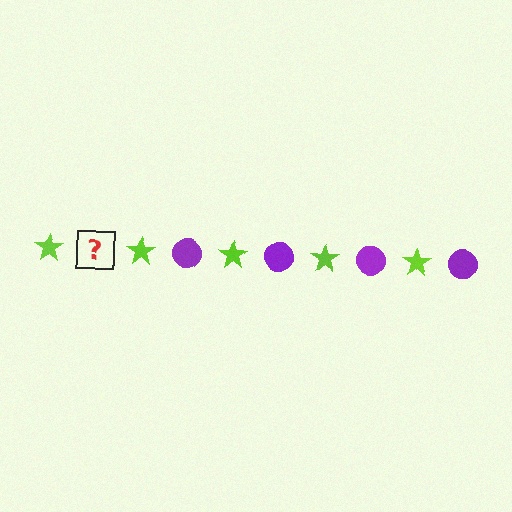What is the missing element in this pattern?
The missing element is a purple circle.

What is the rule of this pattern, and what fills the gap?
The rule is that the pattern alternates between lime star and purple circle. The gap should be filled with a purple circle.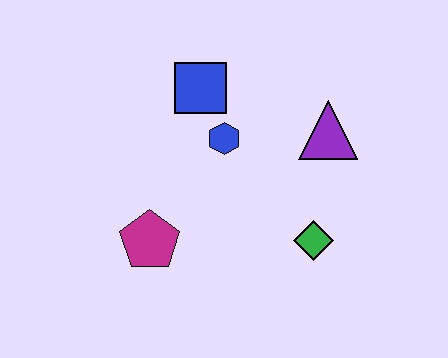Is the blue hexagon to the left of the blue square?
No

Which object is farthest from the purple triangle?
The magenta pentagon is farthest from the purple triangle.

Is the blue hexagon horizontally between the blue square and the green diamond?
Yes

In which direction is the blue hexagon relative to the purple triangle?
The blue hexagon is to the left of the purple triangle.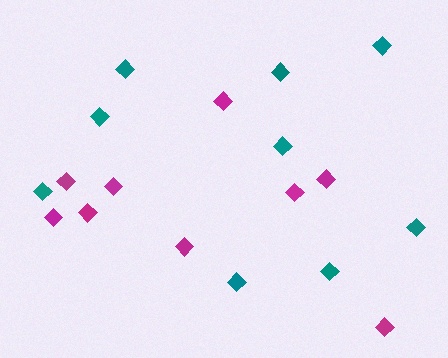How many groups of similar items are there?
There are 2 groups: one group of magenta diamonds (9) and one group of teal diamonds (9).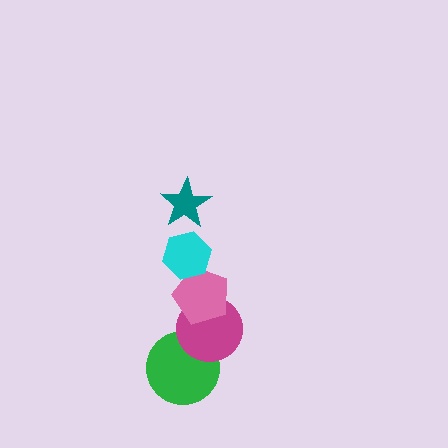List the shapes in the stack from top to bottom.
From top to bottom: the teal star, the cyan hexagon, the pink pentagon, the magenta circle, the green circle.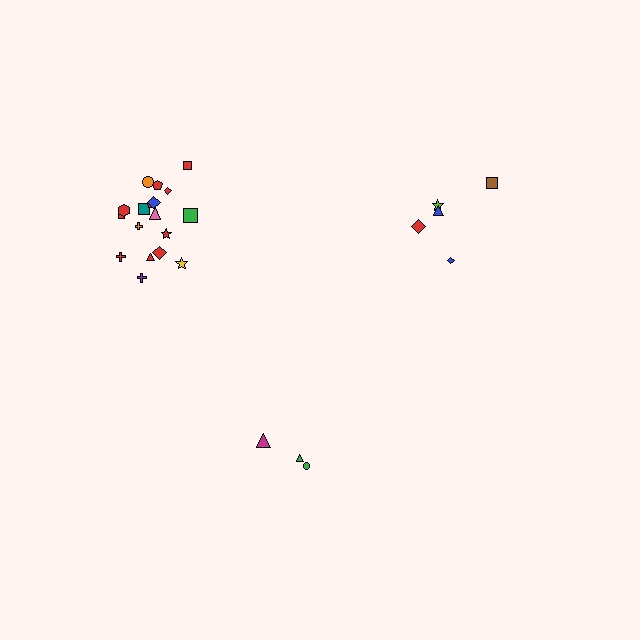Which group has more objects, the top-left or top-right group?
The top-left group.